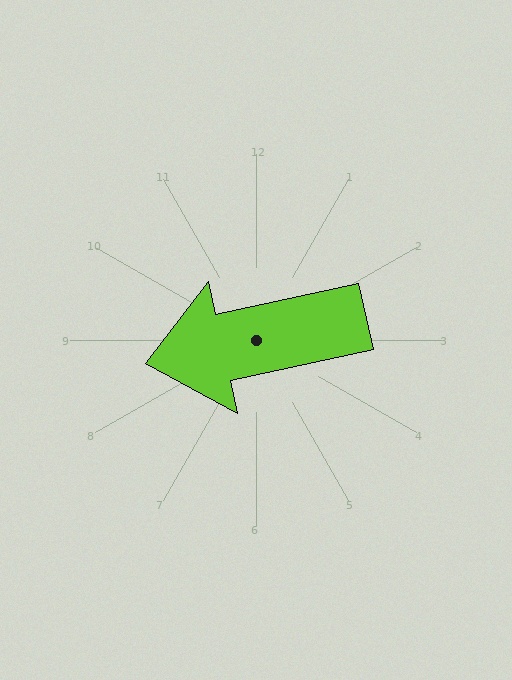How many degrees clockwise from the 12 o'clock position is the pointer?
Approximately 258 degrees.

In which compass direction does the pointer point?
West.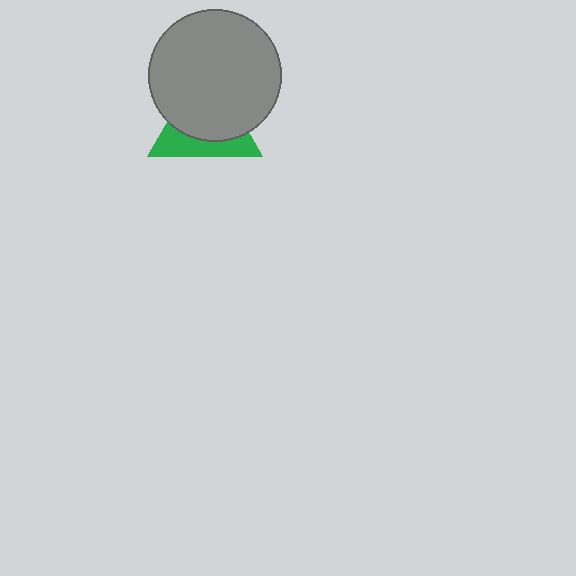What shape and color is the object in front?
The object in front is a gray circle.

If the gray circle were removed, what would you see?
You would see the complete green triangle.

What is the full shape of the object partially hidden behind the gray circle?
The partially hidden object is a green triangle.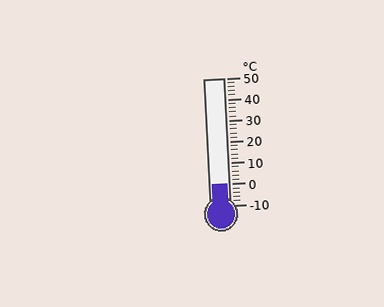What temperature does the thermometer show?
The thermometer shows approximately 0°C.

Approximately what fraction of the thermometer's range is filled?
The thermometer is filled to approximately 15% of its range.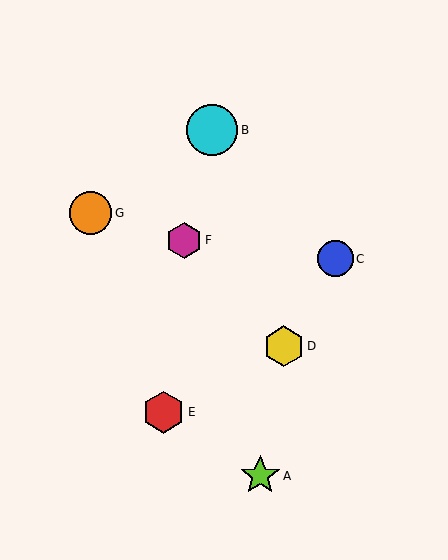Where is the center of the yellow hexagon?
The center of the yellow hexagon is at (284, 346).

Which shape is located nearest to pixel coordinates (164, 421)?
The red hexagon (labeled E) at (164, 412) is nearest to that location.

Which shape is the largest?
The cyan circle (labeled B) is the largest.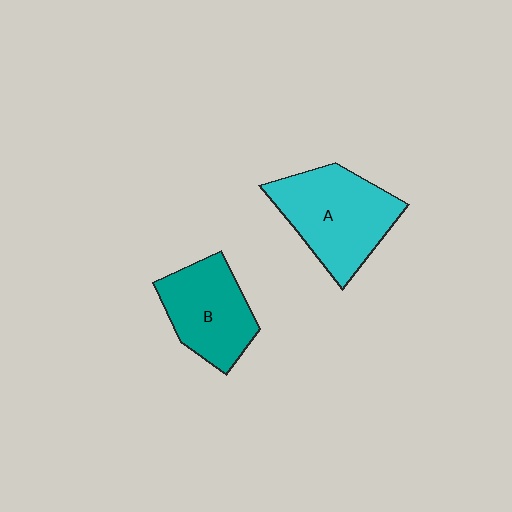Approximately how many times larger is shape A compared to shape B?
Approximately 1.3 times.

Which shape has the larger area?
Shape A (cyan).